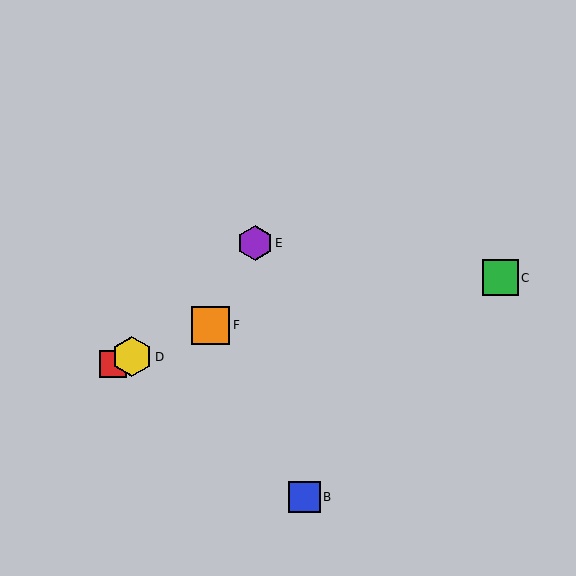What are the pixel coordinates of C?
Object C is at (500, 278).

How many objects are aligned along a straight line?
3 objects (A, D, F) are aligned along a straight line.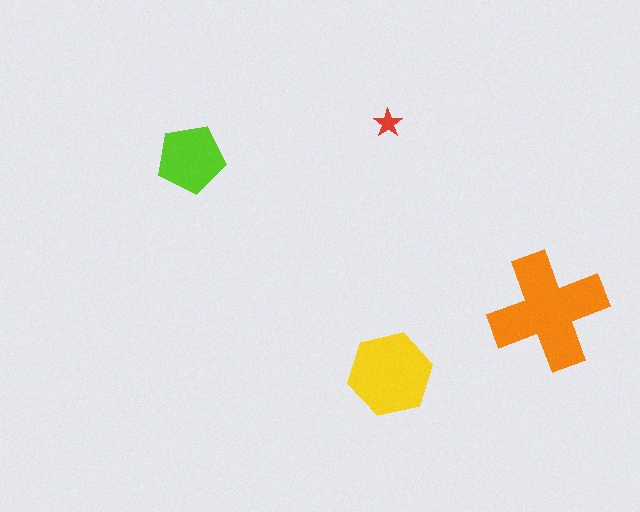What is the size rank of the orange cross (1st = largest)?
1st.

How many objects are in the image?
There are 4 objects in the image.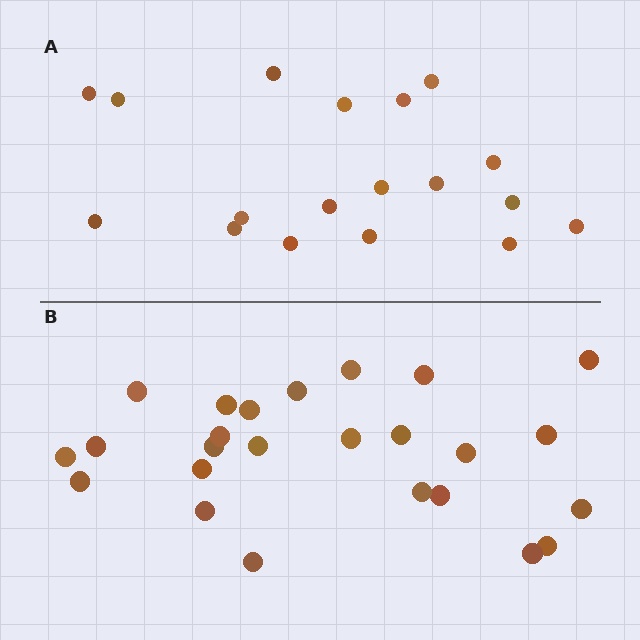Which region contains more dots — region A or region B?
Region B (the bottom region) has more dots.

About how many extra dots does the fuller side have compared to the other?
Region B has roughly 8 or so more dots than region A.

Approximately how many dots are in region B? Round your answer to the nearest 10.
About 20 dots. (The exact count is 25, which rounds to 20.)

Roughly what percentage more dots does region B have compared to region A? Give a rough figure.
About 40% more.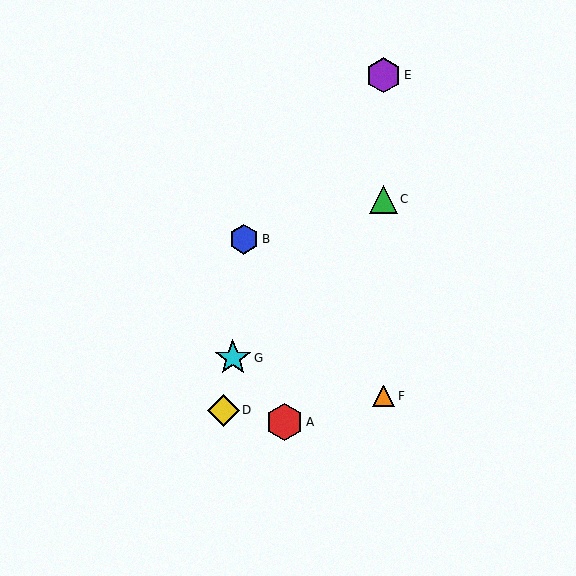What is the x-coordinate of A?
Object A is at x≈285.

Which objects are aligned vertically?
Objects C, E, F are aligned vertically.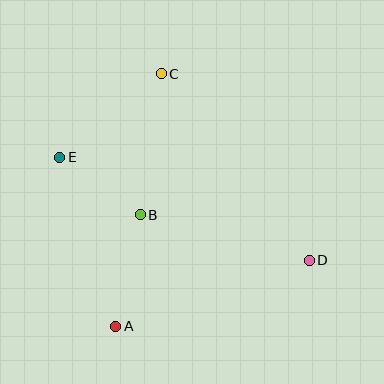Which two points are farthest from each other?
Points D and E are farthest from each other.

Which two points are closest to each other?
Points B and E are closest to each other.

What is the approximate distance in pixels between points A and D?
The distance between A and D is approximately 204 pixels.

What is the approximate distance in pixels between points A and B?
The distance between A and B is approximately 115 pixels.